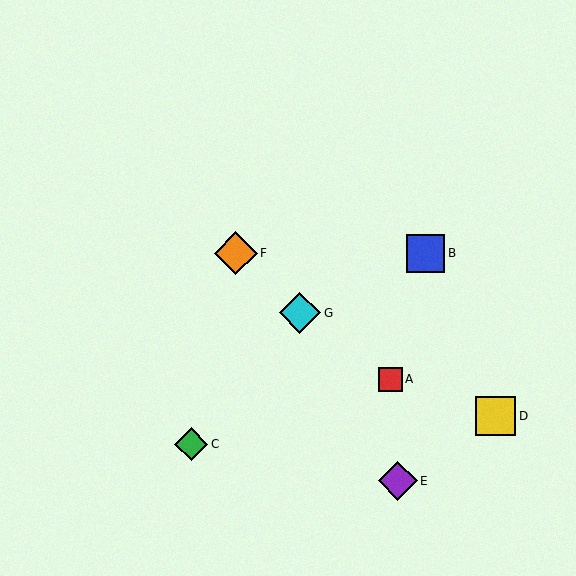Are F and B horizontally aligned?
Yes, both are at y≈253.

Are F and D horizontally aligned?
No, F is at y≈253 and D is at y≈416.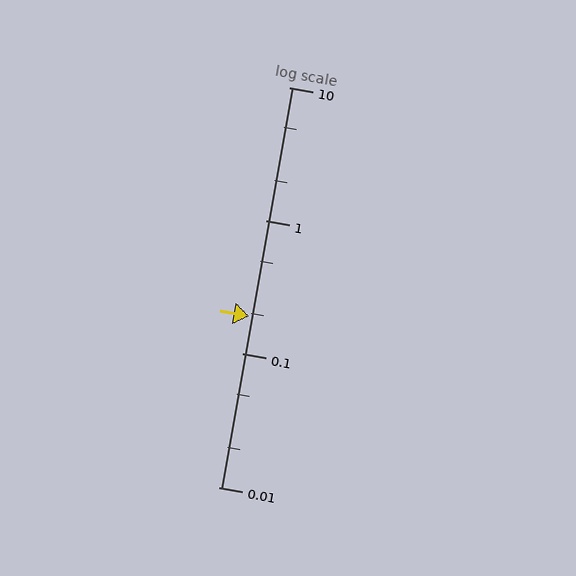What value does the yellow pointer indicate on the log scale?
The pointer indicates approximately 0.19.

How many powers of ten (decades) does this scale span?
The scale spans 3 decades, from 0.01 to 10.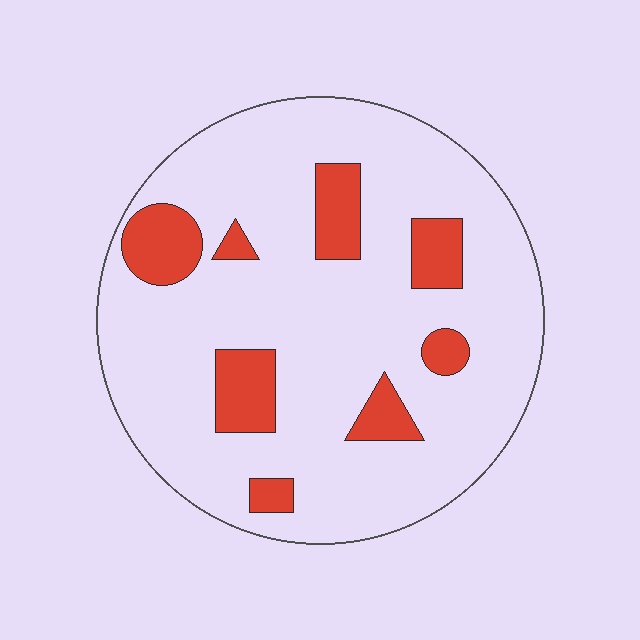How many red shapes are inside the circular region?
8.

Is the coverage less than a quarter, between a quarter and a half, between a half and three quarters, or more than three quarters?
Less than a quarter.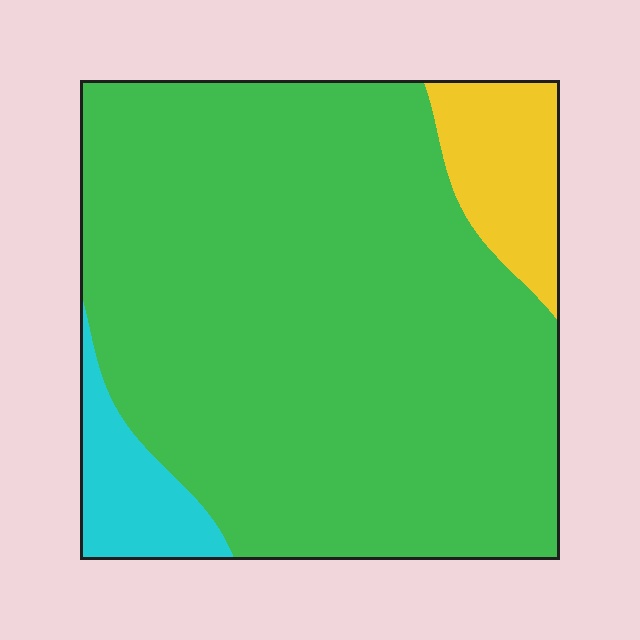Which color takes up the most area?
Green, at roughly 85%.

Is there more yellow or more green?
Green.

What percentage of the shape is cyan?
Cyan takes up about one tenth (1/10) of the shape.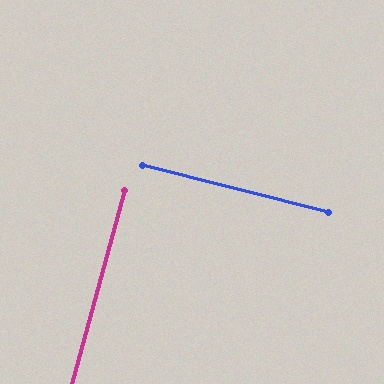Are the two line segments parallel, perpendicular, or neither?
Perpendicular — they meet at approximately 89°.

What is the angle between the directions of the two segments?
Approximately 89 degrees.